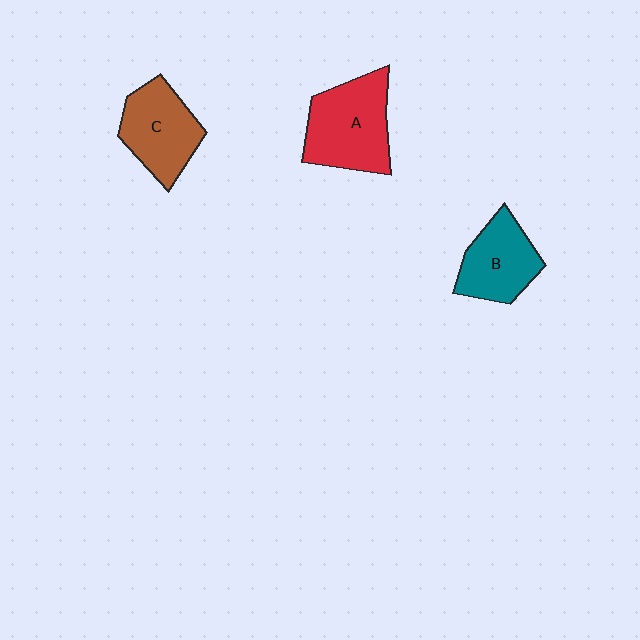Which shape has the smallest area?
Shape B (teal).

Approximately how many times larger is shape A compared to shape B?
Approximately 1.3 times.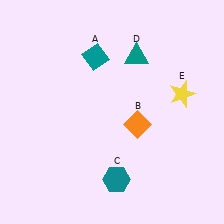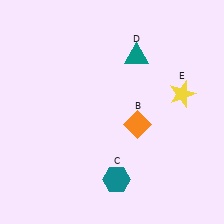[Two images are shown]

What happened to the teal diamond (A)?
The teal diamond (A) was removed in Image 2. It was in the top-left area of Image 1.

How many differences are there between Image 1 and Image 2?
There is 1 difference between the two images.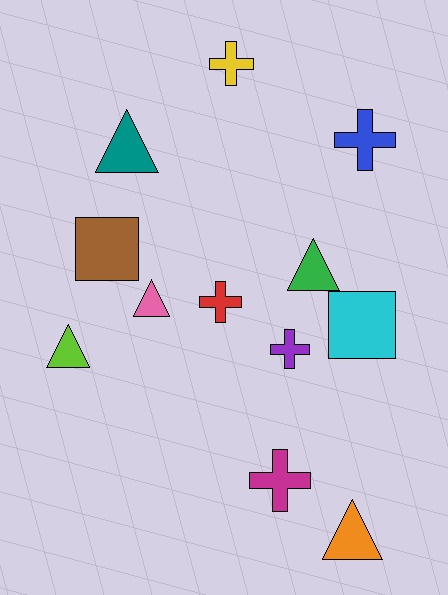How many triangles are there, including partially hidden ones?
There are 5 triangles.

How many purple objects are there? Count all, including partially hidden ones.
There is 1 purple object.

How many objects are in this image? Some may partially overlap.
There are 12 objects.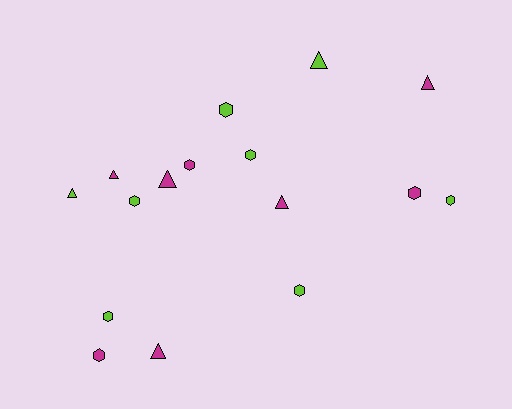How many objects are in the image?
There are 16 objects.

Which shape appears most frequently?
Hexagon, with 9 objects.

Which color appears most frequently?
Lime, with 8 objects.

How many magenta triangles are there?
There are 5 magenta triangles.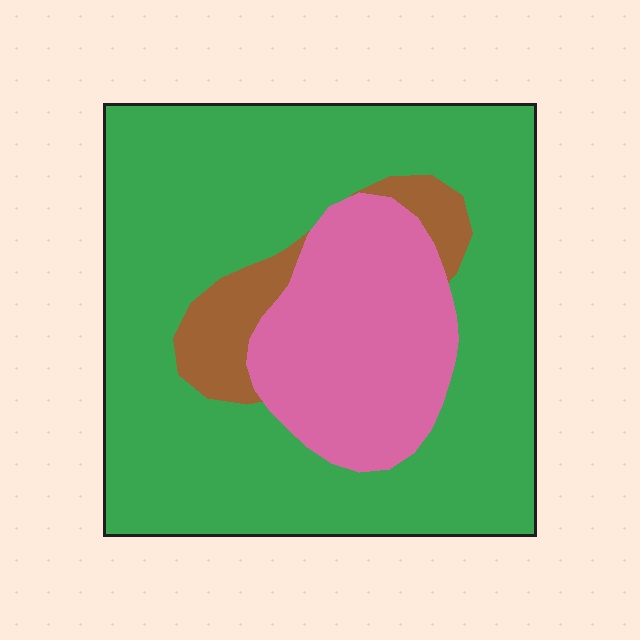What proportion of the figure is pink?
Pink covers roughly 20% of the figure.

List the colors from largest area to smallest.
From largest to smallest: green, pink, brown.